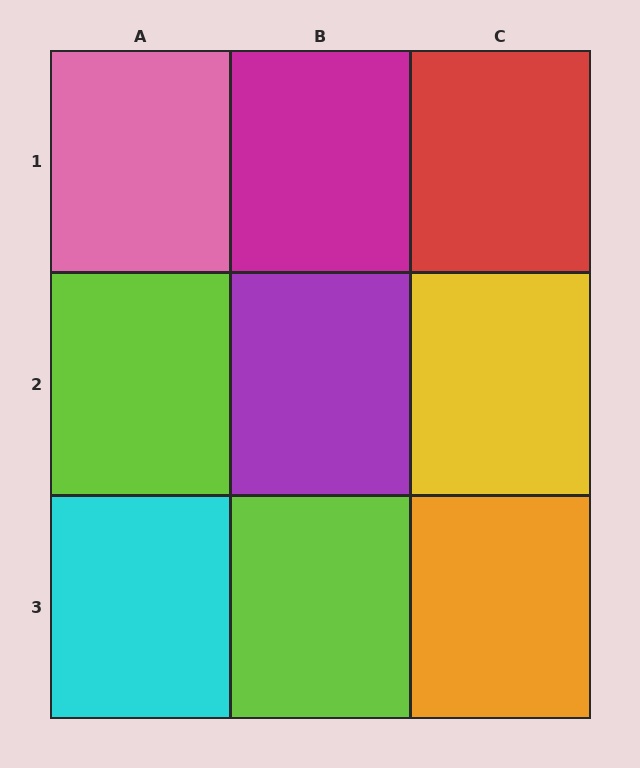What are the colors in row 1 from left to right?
Pink, magenta, red.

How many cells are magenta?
1 cell is magenta.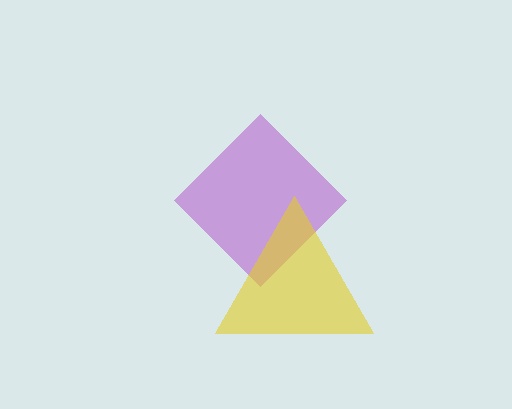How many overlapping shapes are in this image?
There are 2 overlapping shapes in the image.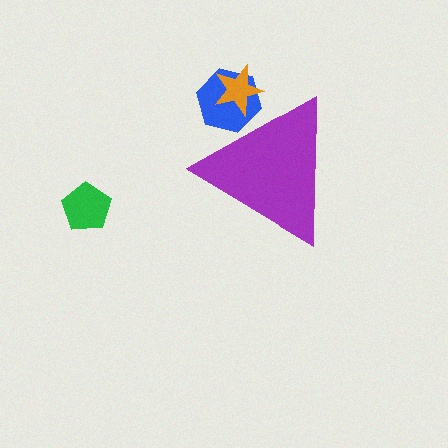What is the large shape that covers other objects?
A purple triangle.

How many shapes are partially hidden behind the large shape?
2 shapes are partially hidden.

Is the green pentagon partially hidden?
No, the green pentagon is fully visible.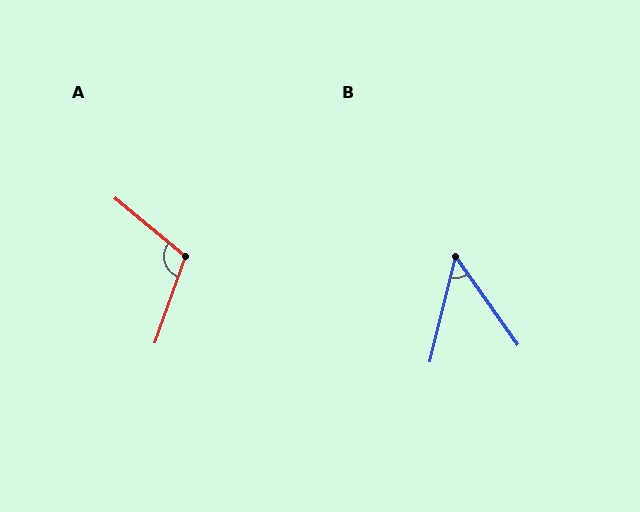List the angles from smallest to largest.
B (49°), A (110°).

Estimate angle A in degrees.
Approximately 110 degrees.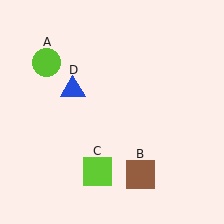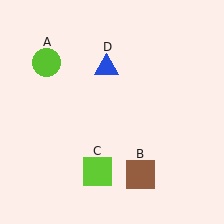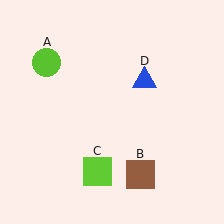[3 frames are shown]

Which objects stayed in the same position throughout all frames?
Lime circle (object A) and brown square (object B) and lime square (object C) remained stationary.